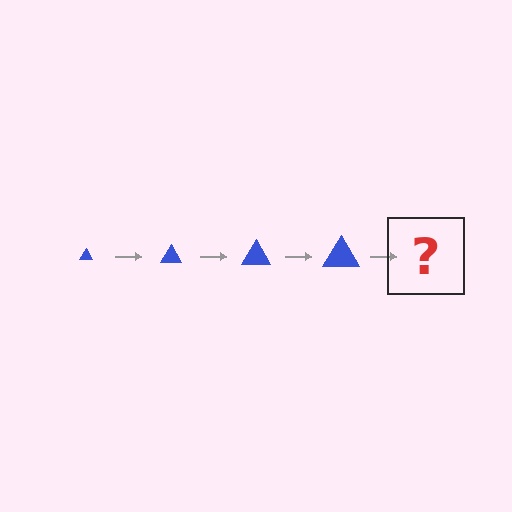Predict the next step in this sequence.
The next step is a blue triangle, larger than the previous one.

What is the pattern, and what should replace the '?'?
The pattern is that the triangle gets progressively larger each step. The '?' should be a blue triangle, larger than the previous one.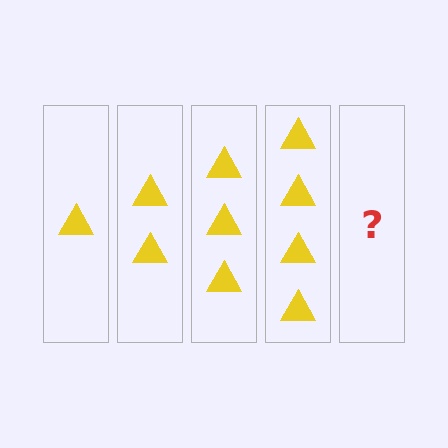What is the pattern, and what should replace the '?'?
The pattern is that each step adds one more triangle. The '?' should be 5 triangles.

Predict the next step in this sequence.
The next step is 5 triangles.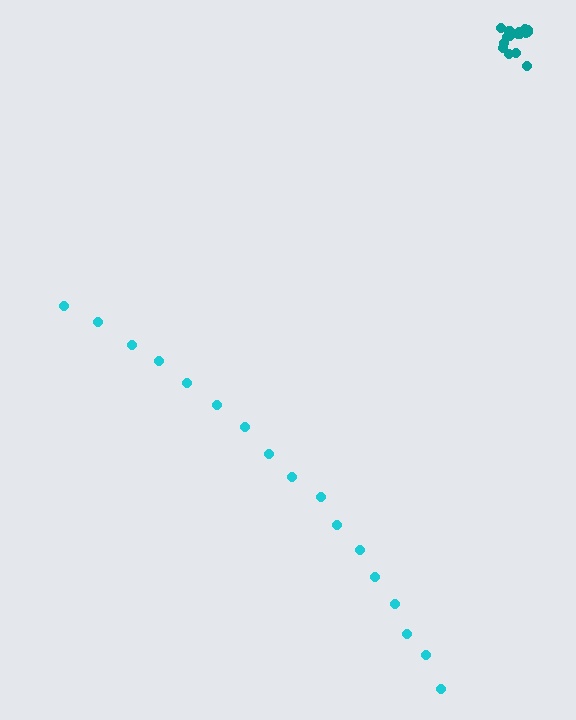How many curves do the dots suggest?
There are 2 distinct paths.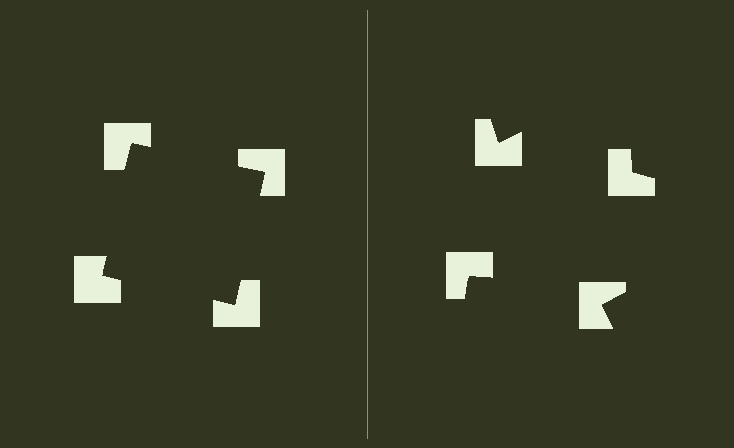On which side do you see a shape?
An illusory square appears on the left side. On the right side the wedge cuts are rotated, so no coherent shape forms.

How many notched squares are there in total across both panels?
8 — 4 on each side.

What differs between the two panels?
The notched squares are positioned identically on both sides; only the wedge orientations differ. On the left they align to a square; on the right they are misaligned.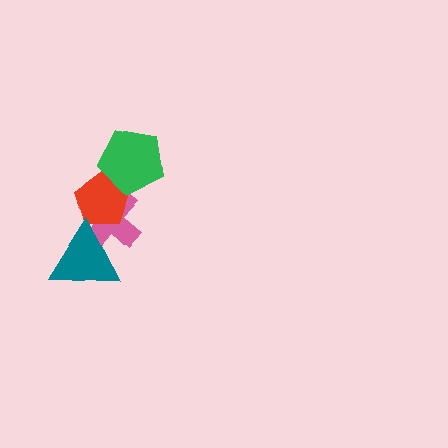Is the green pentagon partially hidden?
No, no other shape covers it.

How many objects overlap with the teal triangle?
2 objects overlap with the teal triangle.